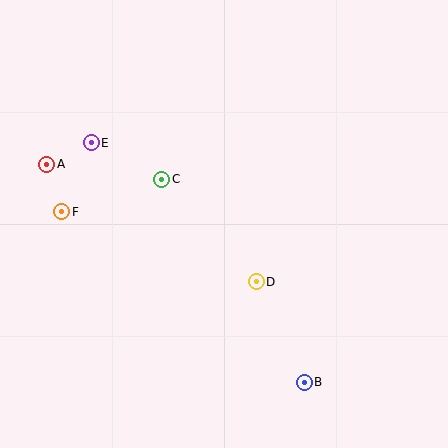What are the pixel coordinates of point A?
Point A is at (47, 164).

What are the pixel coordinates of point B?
Point B is at (304, 382).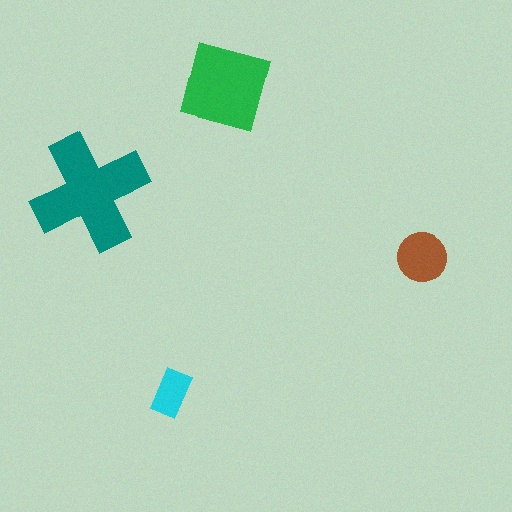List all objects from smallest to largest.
The cyan rectangle, the brown circle, the green square, the teal cross.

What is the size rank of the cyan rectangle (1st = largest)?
4th.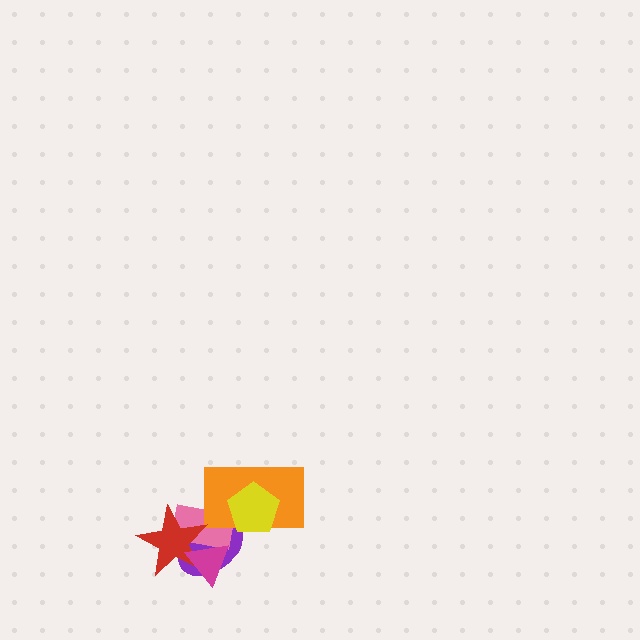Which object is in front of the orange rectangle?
The yellow pentagon is in front of the orange rectangle.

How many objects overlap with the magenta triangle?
3 objects overlap with the magenta triangle.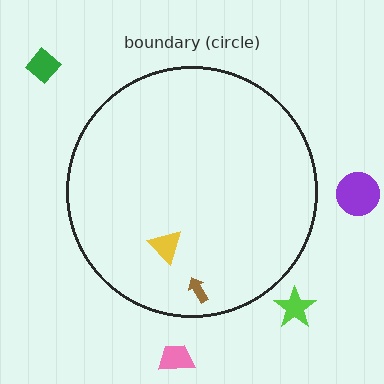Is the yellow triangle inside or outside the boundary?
Inside.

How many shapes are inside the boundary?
2 inside, 4 outside.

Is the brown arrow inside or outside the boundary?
Inside.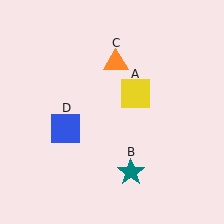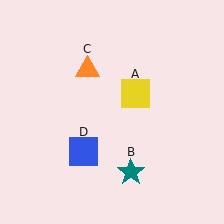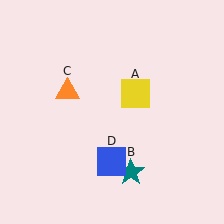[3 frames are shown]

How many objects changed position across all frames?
2 objects changed position: orange triangle (object C), blue square (object D).